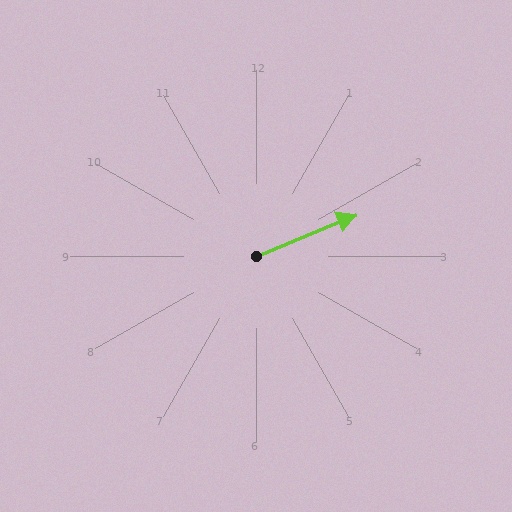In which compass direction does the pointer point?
Northeast.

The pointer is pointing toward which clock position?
Roughly 2 o'clock.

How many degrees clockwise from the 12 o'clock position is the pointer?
Approximately 67 degrees.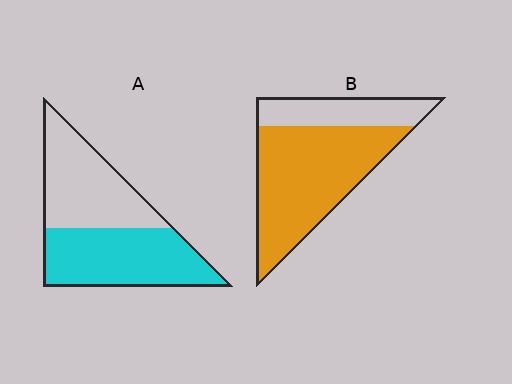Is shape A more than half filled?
Roughly half.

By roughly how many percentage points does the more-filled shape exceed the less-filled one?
By roughly 20 percentage points (B over A).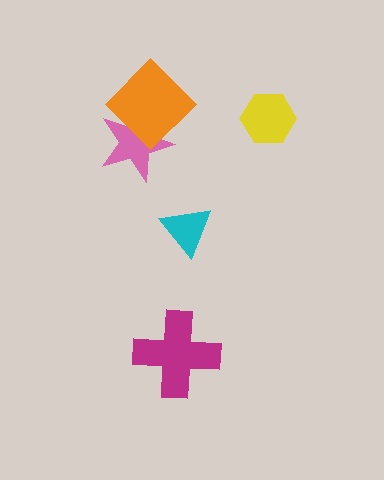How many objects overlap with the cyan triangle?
0 objects overlap with the cyan triangle.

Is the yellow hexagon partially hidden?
No, no other shape covers it.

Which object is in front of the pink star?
The orange diamond is in front of the pink star.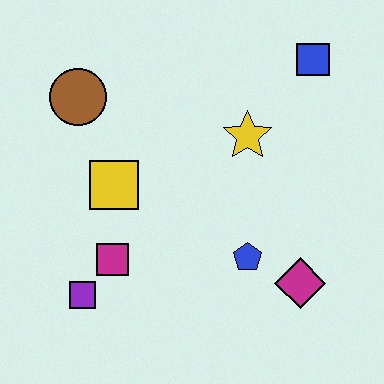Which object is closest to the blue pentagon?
The magenta diamond is closest to the blue pentagon.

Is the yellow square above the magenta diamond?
Yes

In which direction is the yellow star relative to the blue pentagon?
The yellow star is above the blue pentagon.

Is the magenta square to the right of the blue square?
No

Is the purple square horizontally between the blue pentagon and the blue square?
No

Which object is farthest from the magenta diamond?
The brown circle is farthest from the magenta diamond.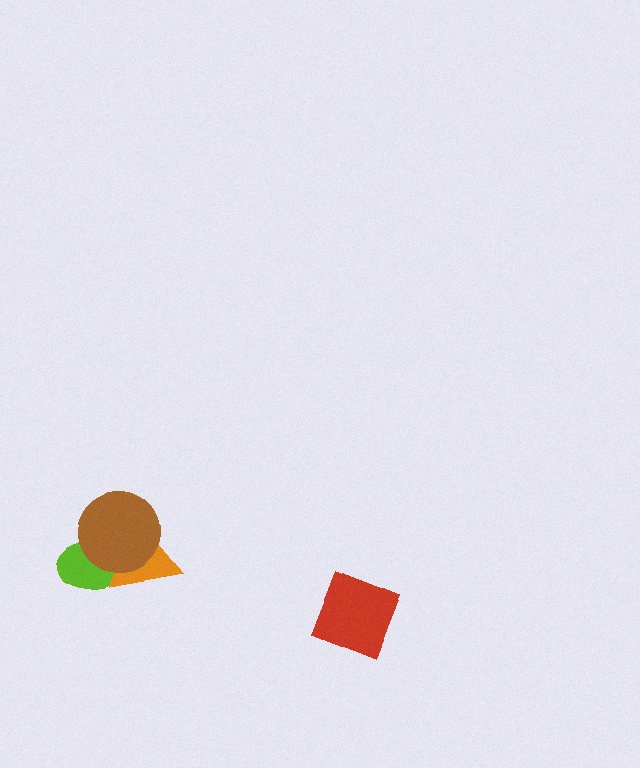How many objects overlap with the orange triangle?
2 objects overlap with the orange triangle.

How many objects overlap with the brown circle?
2 objects overlap with the brown circle.